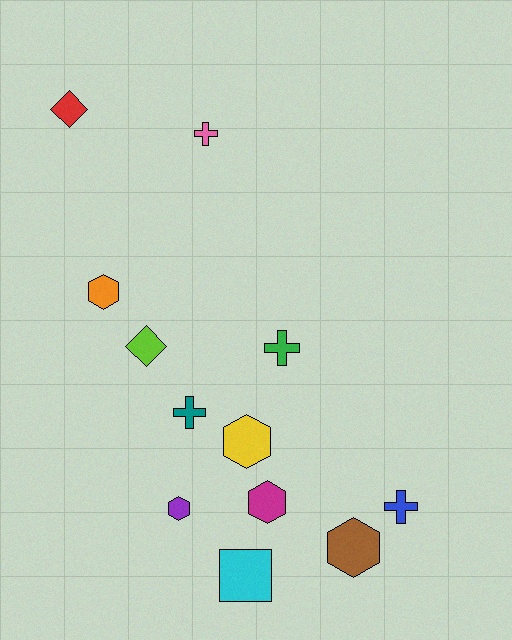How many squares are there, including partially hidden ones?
There is 1 square.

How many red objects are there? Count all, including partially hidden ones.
There is 1 red object.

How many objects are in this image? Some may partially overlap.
There are 12 objects.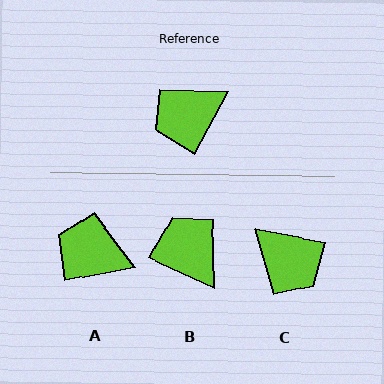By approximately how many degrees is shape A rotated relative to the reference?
Approximately 51 degrees clockwise.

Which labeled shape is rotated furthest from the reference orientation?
C, about 107 degrees away.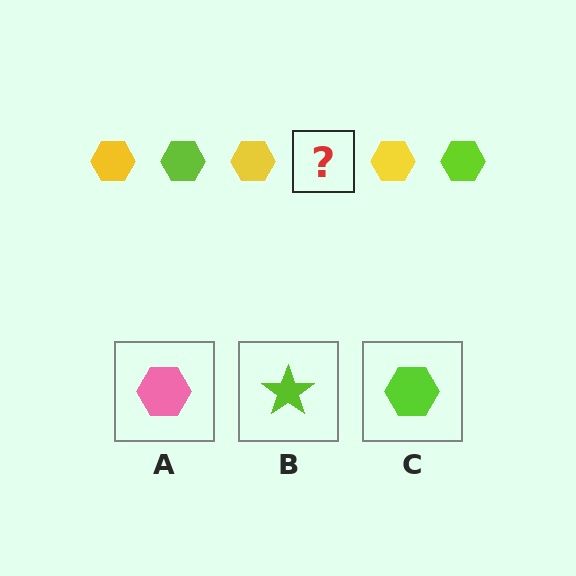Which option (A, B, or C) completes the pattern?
C.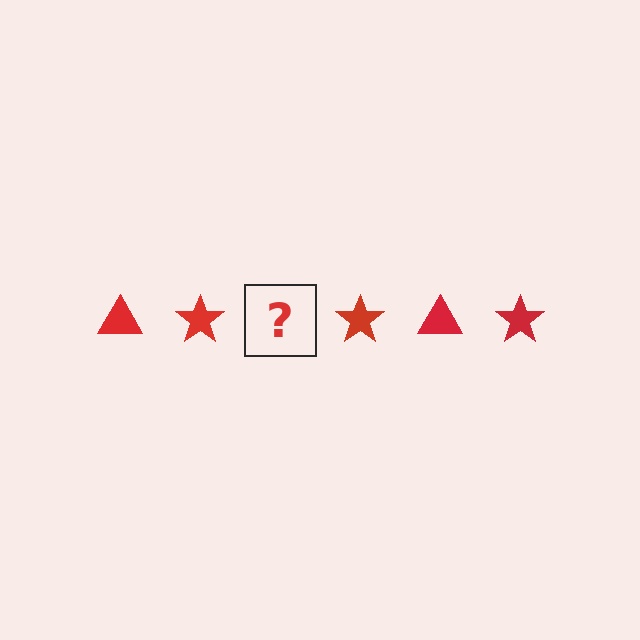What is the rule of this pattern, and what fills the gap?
The rule is that the pattern cycles through triangle, star shapes in red. The gap should be filled with a red triangle.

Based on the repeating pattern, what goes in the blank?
The blank should be a red triangle.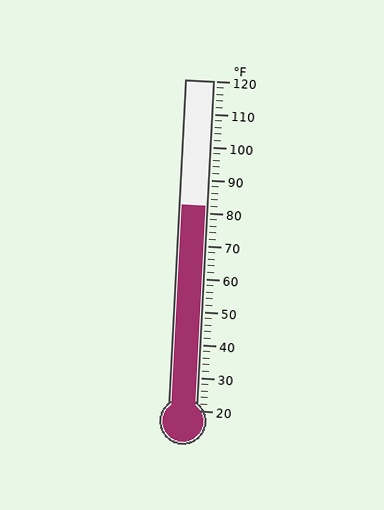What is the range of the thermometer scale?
The thermometer scale ranges from 20°F to 120°F.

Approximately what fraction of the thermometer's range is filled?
The thermometer is filled to approximately 60% of its range.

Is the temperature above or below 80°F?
The temperature is above 80°F.